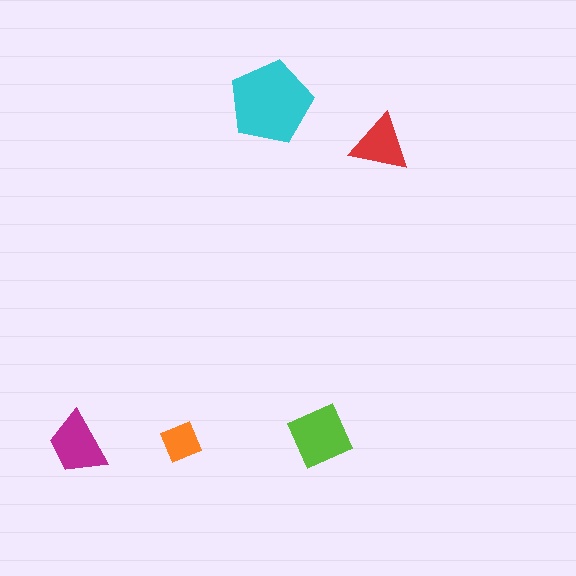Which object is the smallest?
The orange square.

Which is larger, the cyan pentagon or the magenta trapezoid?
The cyan pentagon.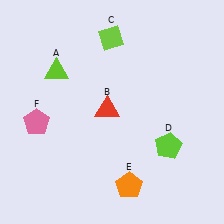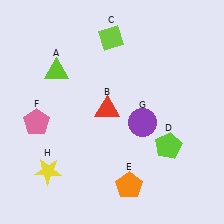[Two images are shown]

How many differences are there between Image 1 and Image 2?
There are 2 differences between the two images.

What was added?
A purple circle (G), a yellow star (H) were added in Image 2.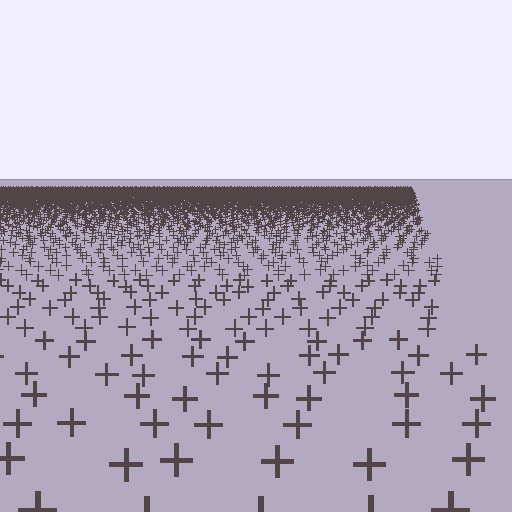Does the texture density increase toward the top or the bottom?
Density increases toward the top.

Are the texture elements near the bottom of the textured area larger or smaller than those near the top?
Larger. Near the bottom, elements are closer to the viewer and appear at a bigger on-screen size.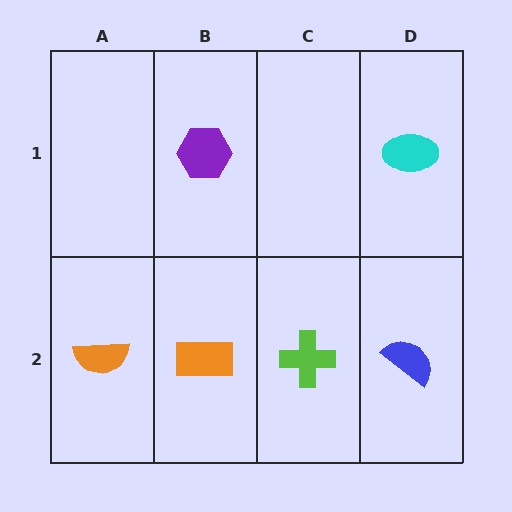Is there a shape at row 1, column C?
No, that cell is empty.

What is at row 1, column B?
A purple hexagon.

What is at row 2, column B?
An orange rectangle.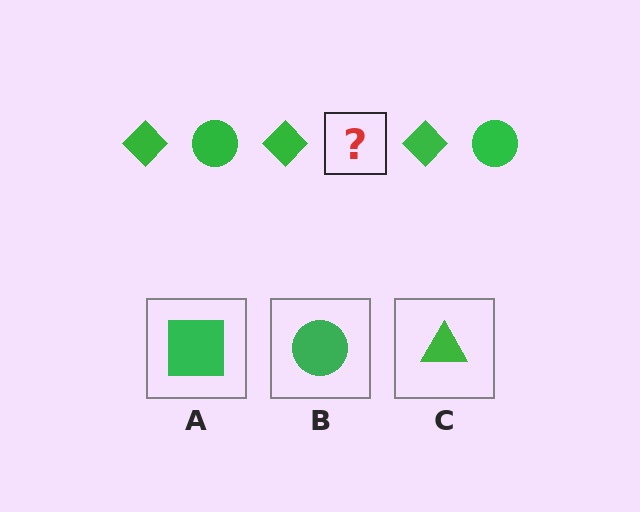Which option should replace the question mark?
Option B.